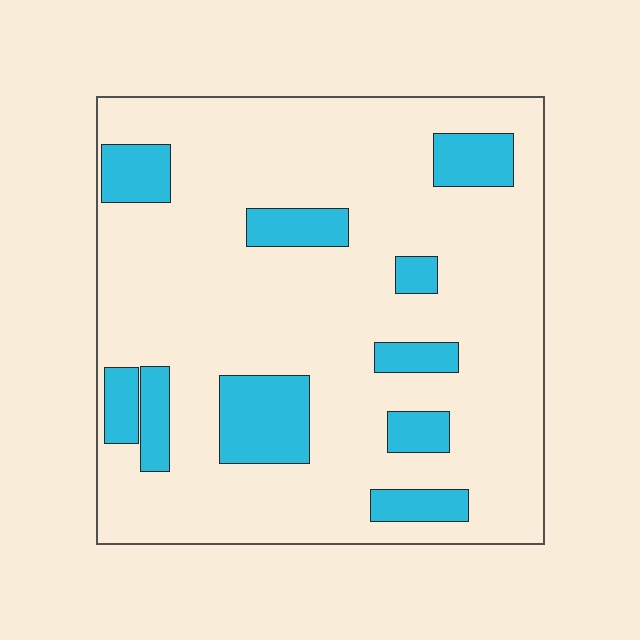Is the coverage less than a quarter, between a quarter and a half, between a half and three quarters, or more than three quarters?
Less than a quarter.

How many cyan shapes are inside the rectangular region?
10.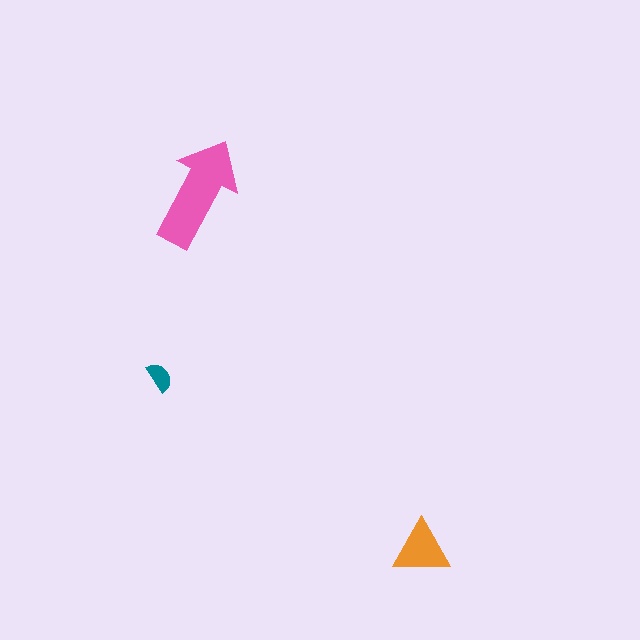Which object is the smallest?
The teal semicircle.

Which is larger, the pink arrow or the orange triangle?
The pink arrow.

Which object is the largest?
The pink arrow.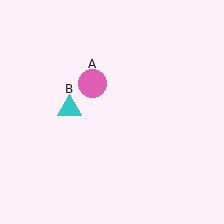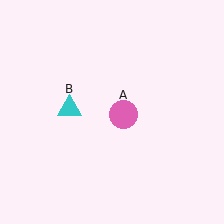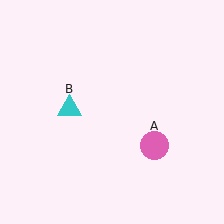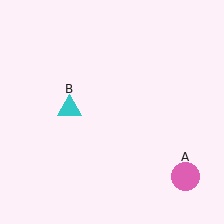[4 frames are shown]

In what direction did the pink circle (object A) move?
The pink circle (object A) moved down and to the right.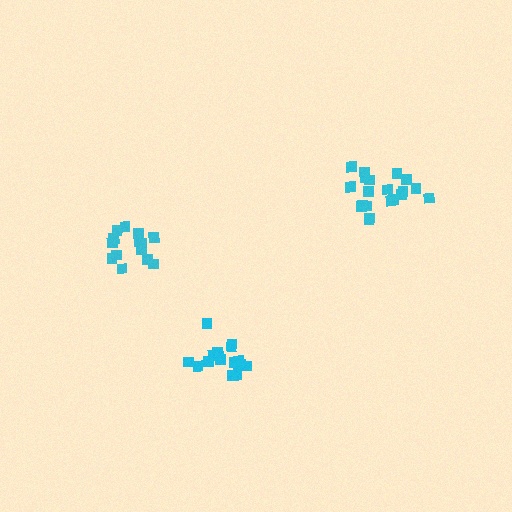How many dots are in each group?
Group 1: 14 dots, Group 2: 20 dots, Group 3: 16 dots (50 total).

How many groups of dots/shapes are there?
There are 3 groups.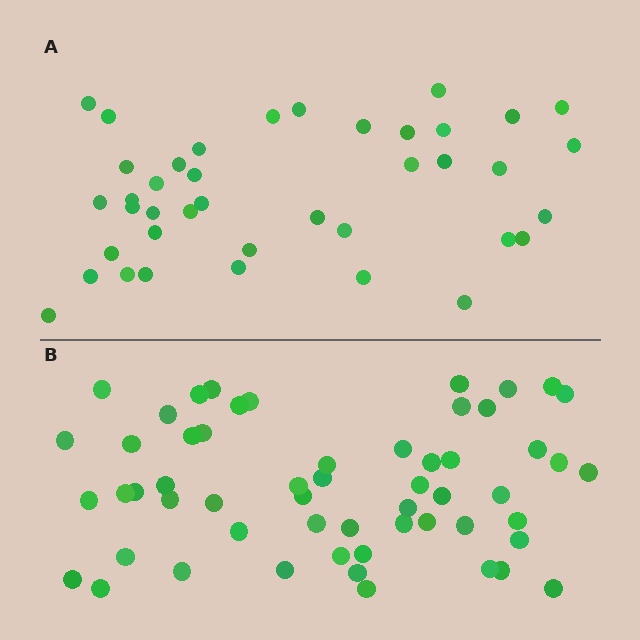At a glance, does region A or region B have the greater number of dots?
Region B (the bottom region) has more dots.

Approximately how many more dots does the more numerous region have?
Region B has approximately 15 more dots than region A.